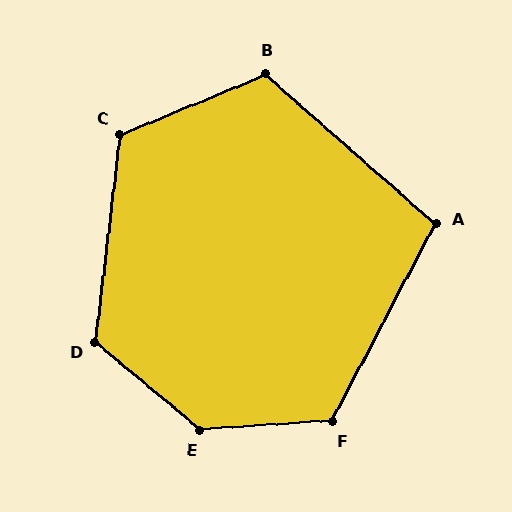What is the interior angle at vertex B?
Approximately 116 degrees (obtuse).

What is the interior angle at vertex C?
Approximately 119 degrees (obtuse).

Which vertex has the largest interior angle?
E, at approximately 137 degrees.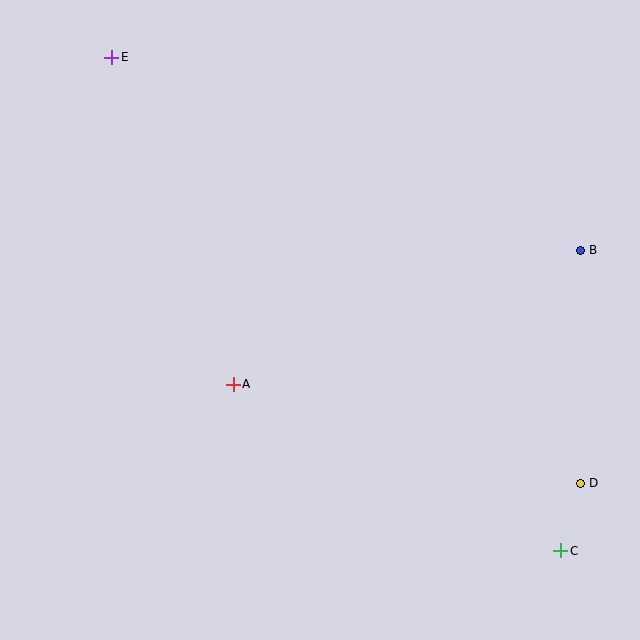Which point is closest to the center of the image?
Point A at (233, 384) is closest to the center.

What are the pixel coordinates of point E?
Point E is at (112, 57).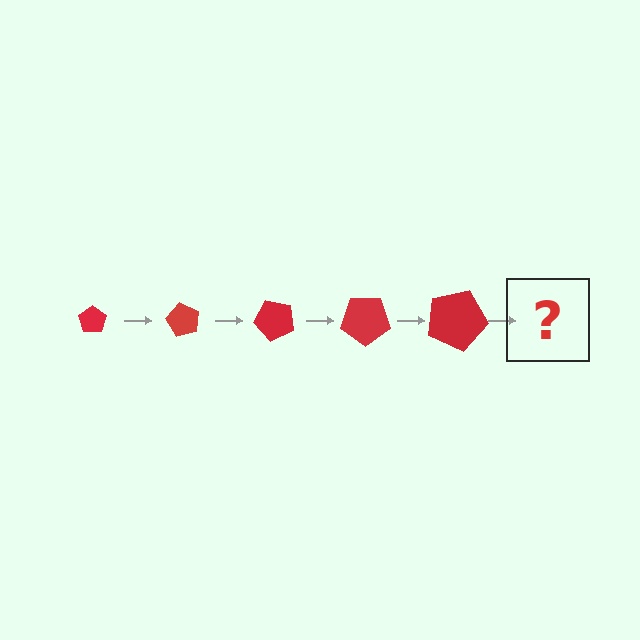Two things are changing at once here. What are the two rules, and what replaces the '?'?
The two rules are that the pentagon grows larger each step and it rotates 60 degrees each step. The '?' should be a pentagon, larger than the previous one and rotated 300 degrees from the start.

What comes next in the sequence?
The next element should be a pentagon, larger than the previous one and rotated 300 degrees from the start.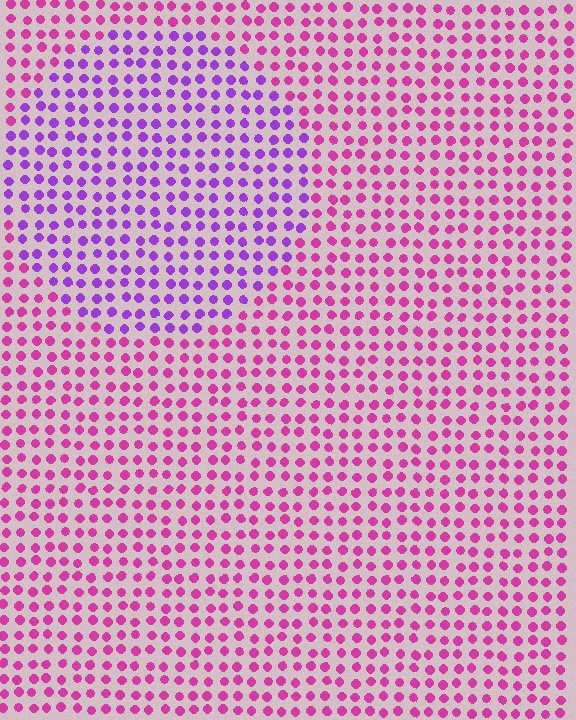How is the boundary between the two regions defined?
The boundary is defined purely by a slight shift in hue (about 40 degrees). Spacing, size, and orientation are identical on both sides.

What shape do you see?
I see a circle.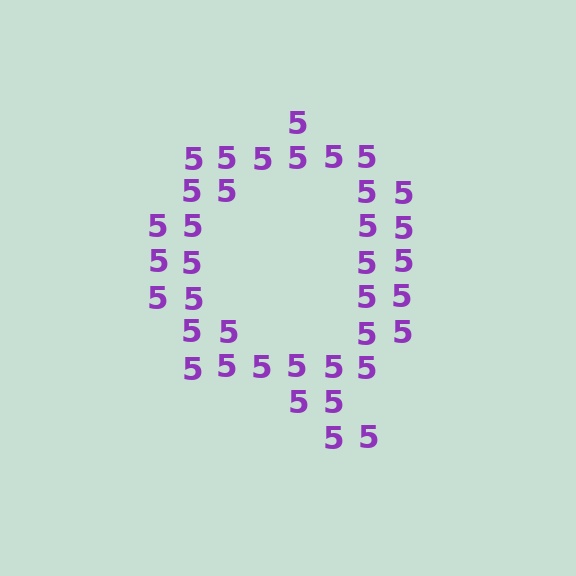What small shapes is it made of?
It is made of small digit 5's.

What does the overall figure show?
The overall figure shows the letter Q.